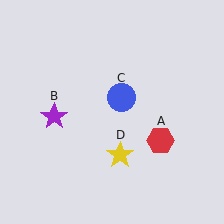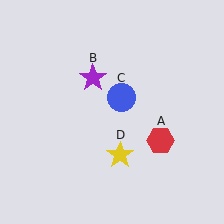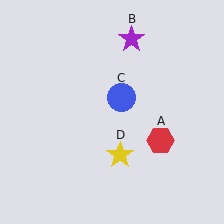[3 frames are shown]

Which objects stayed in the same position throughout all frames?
Red hexagon (object A) and blue circle (object C) and yellow star (object D) remained stationary.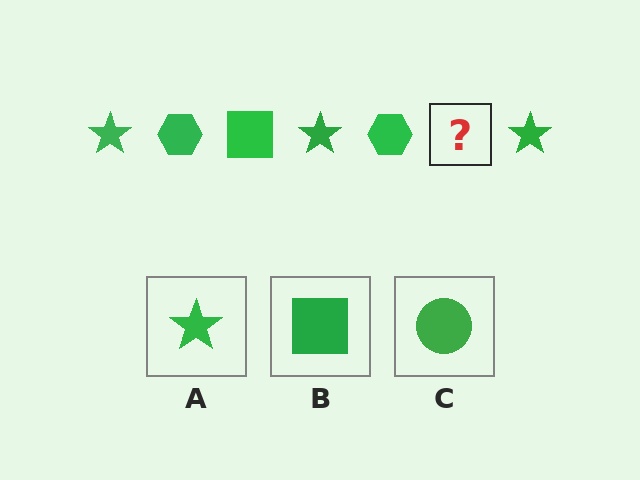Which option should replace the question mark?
Option B.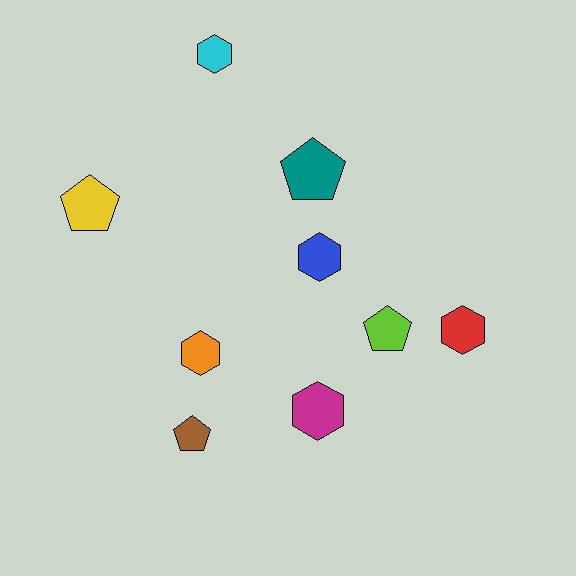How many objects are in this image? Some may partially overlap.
There are 9 objects.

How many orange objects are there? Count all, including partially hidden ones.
There is 1 orange object.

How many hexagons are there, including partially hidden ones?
There are 5 hexagons.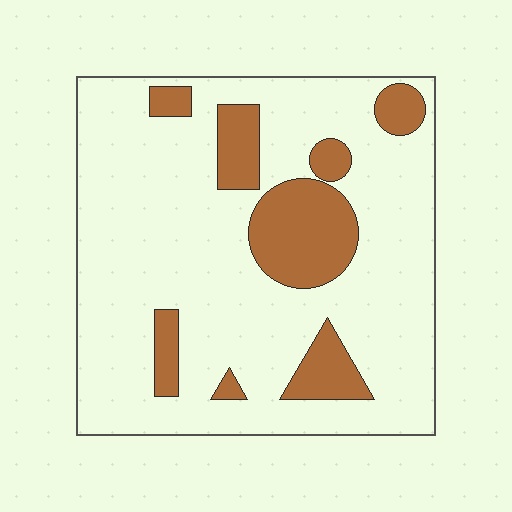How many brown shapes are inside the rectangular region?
8.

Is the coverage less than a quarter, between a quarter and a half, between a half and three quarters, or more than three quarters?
Less than a quarter.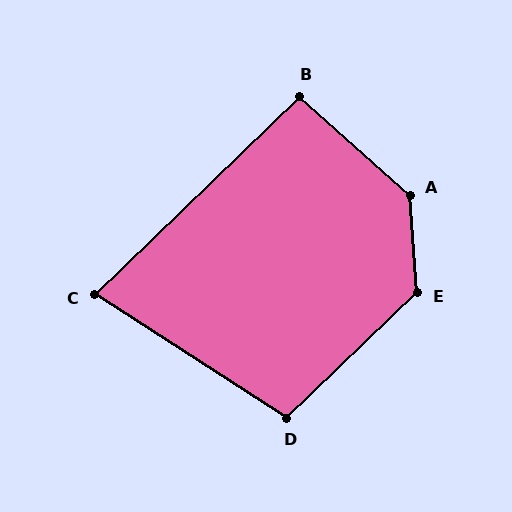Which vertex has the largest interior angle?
A, at approximately 136 degrees.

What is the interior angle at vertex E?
Approximately 130 degrees (obtuse).